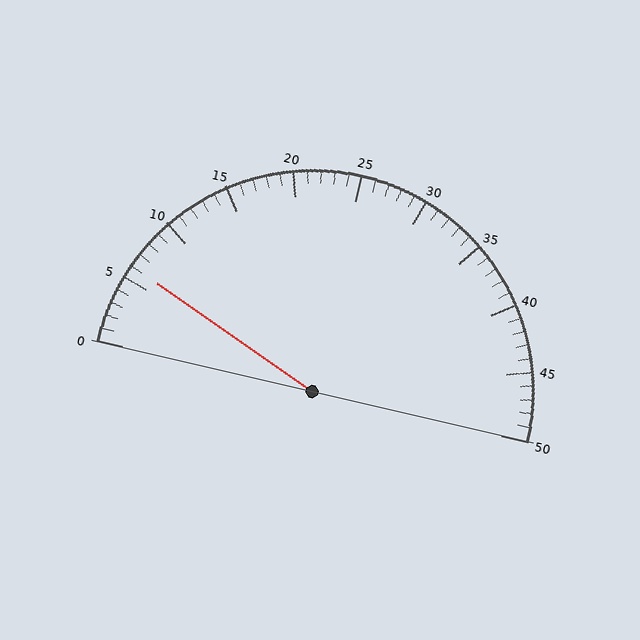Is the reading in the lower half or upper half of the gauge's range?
The reading is in the lower half of the range (0 to 50).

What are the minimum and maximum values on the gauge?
The gauge ranges from 0 to 50.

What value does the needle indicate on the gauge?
The needle indicates approximately 6.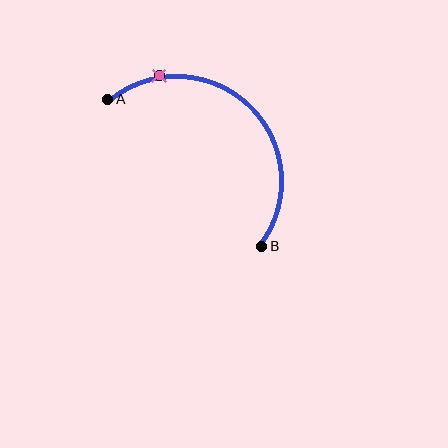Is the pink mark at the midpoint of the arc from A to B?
No. The pink mark lies on the arc but is closer to endpoint A. The arc midpoint would be at the point on the curve equidistant along the arc from both A and B.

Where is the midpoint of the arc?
The arc midpoint is the point on the curve farthest from the straight line joining A and B. It sits above and to the right of that line.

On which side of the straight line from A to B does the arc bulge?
The arc bulges above and to the right of the straight line connecting A and B.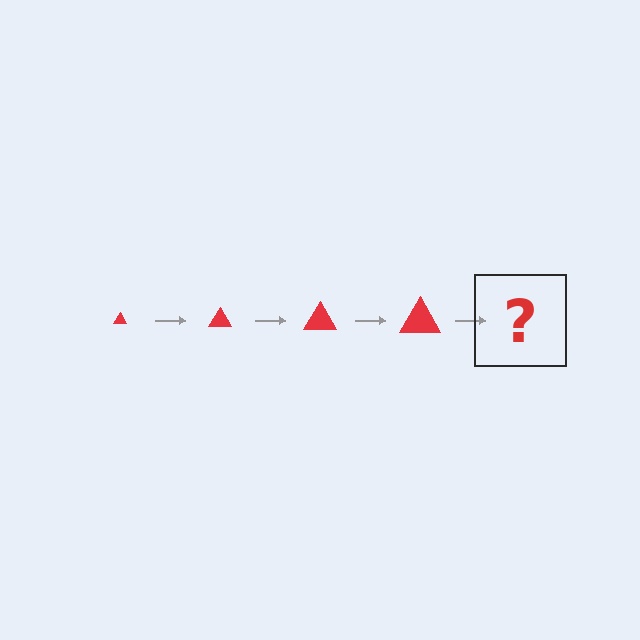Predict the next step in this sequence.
The next step is a red triangle, larger than the previous one.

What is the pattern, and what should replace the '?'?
The pattern is that the triangle gets progressively larger each step. The '?' should be a red triangle, larger than the previous one.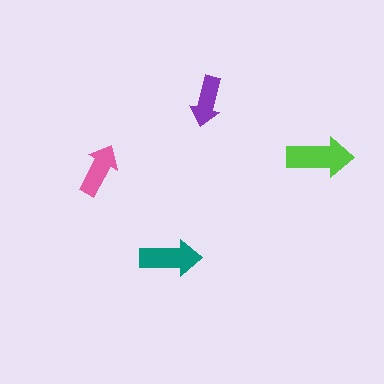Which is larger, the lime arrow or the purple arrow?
The lime one.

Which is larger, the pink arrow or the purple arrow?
The pink one.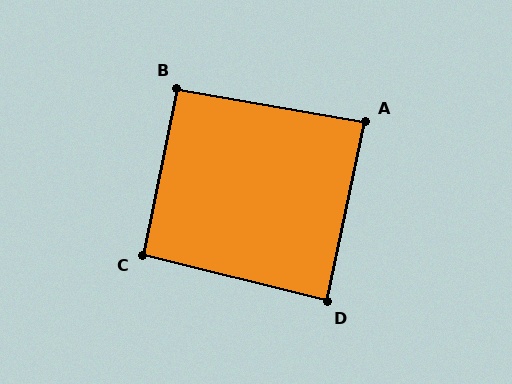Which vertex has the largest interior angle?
C, at approximately 92 degrees.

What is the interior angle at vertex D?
Approximately 88 degrees (approximately right).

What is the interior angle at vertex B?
Approximately 92 degrees (approximately right).